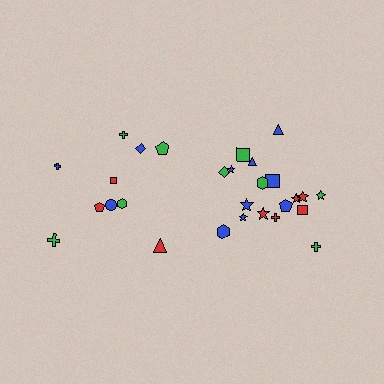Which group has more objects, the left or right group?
The right group.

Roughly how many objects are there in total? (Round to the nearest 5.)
Roughly 30 objects in total.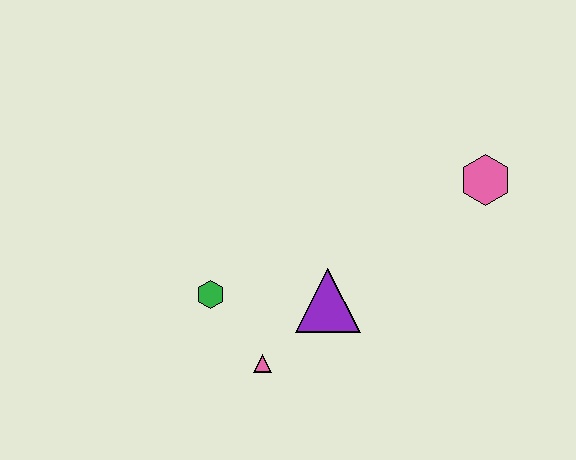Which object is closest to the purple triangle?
The pink triangle is closest to the purple triangle.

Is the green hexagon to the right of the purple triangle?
No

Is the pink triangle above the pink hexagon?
No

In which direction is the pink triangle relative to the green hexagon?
The pink triangle is below the green hexagon.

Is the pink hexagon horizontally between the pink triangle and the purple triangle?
No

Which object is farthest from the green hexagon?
The pink hexagon is farthest from the green hexagon.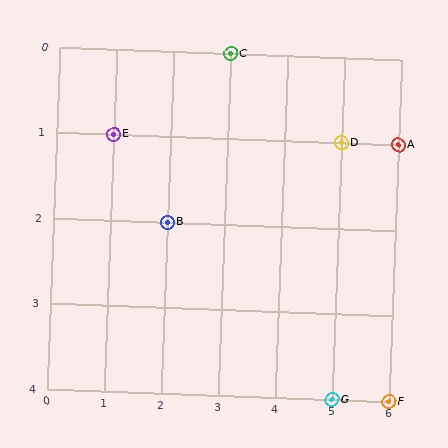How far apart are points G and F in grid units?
Points G and F are 1 column apart.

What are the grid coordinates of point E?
Point E is at grid coordinates (1, 1).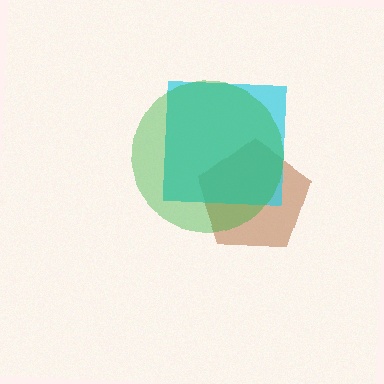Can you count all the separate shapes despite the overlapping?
Yes, there are 3 separate shapes.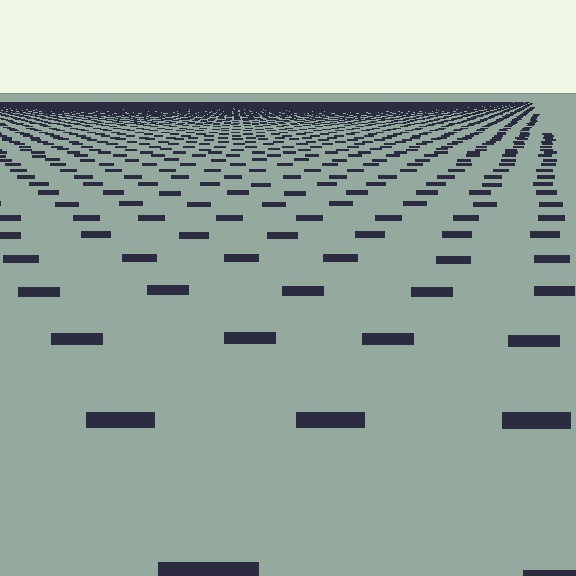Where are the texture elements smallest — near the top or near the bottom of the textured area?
Near the top.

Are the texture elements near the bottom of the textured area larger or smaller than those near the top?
Larger. Near the bottom, elements are closer to the viewer and appear at a bigger on-screen size.